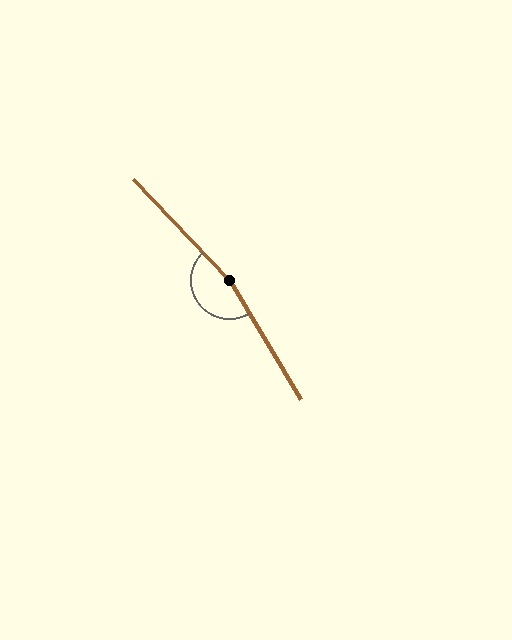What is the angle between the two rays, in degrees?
Approximately 167 degrees.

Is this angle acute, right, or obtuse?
It is obtuse.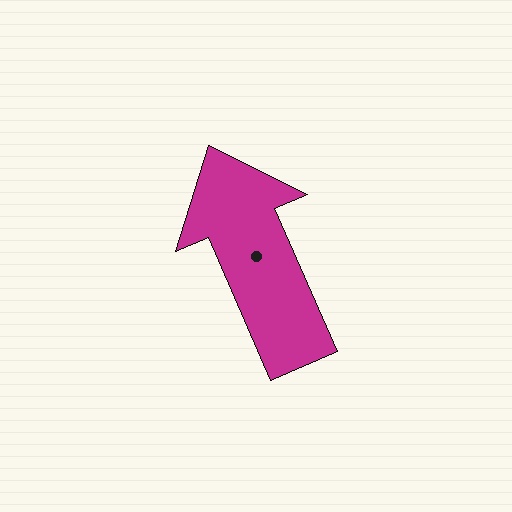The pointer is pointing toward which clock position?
Roughly 11 o'clock.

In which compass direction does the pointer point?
Northwest.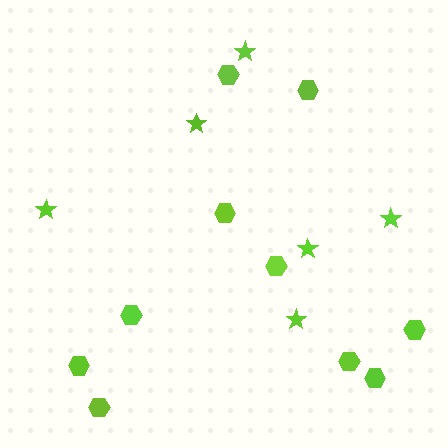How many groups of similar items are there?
There are 2 groups: one group of hexagons (10) and one group of stars (6).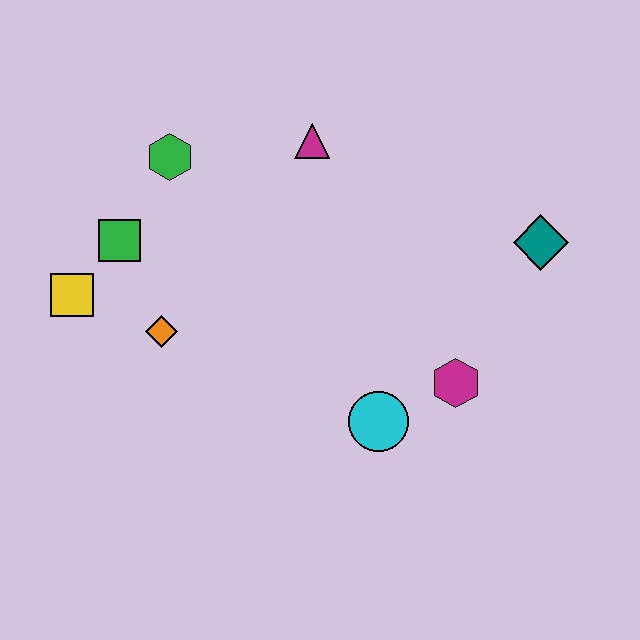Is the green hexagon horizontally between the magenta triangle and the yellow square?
Yes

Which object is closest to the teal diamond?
The magenta hexagon is closest to the teal diamond.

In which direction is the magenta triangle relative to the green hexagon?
The magenta triangle is to the right of the green hexagon.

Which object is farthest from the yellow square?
The teal diamond is farthest from the yellow square.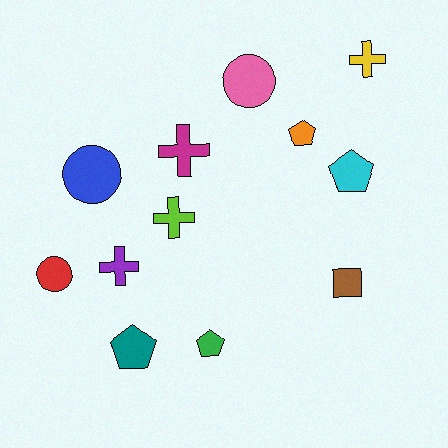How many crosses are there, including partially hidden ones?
There are 4 crosses.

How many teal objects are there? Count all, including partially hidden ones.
There is 1 teal object.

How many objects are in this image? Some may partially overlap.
There are 12 objects.